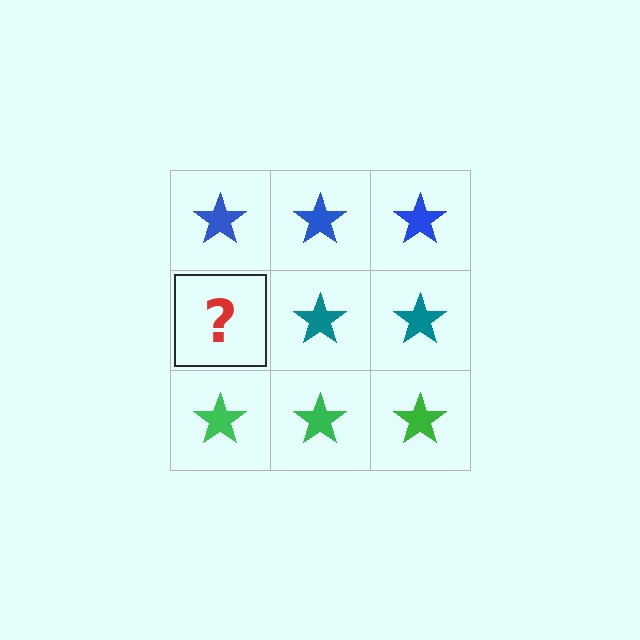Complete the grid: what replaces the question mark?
The question mark should be replaced with a teal star.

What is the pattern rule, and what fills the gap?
The rule is that each row has a consistent color. The gap should be filled with a teal star.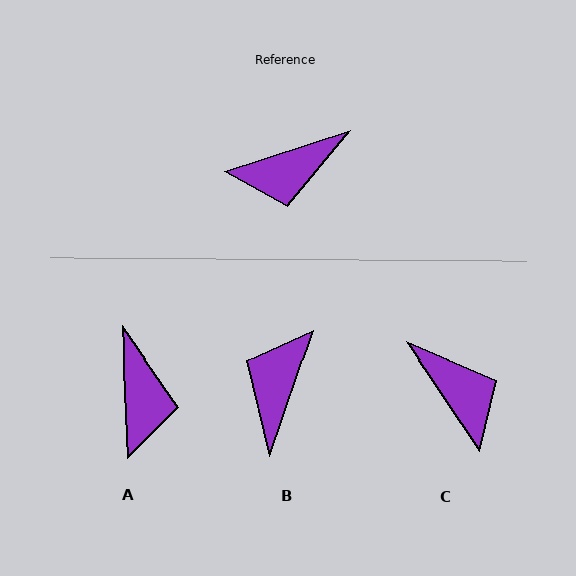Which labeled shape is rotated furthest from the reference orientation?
B, about 127 degrees away.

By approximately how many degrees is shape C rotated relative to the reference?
Approximately 106 degrees counter-clockwise.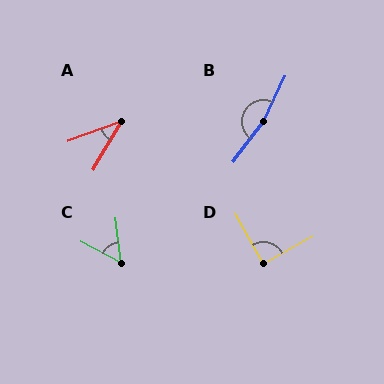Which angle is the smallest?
A, at approximately 40 degrees.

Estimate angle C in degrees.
Approximately 55 degrees.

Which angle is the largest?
B, at approximately 168 degrees.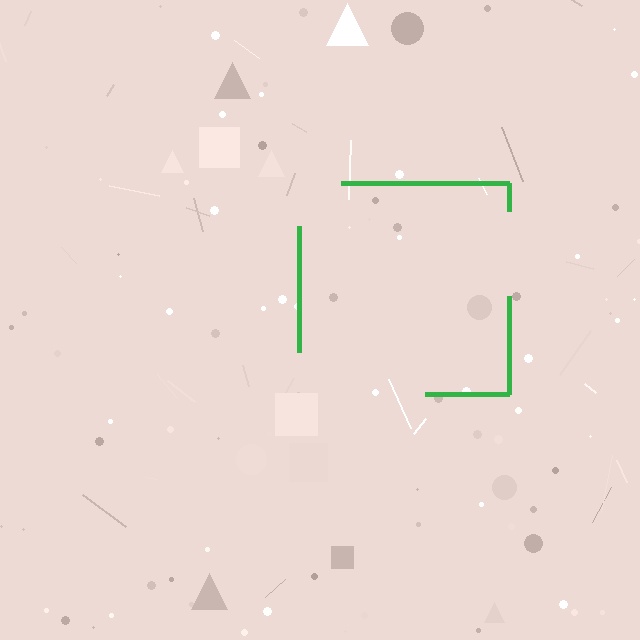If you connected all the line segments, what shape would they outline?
They would outline a square.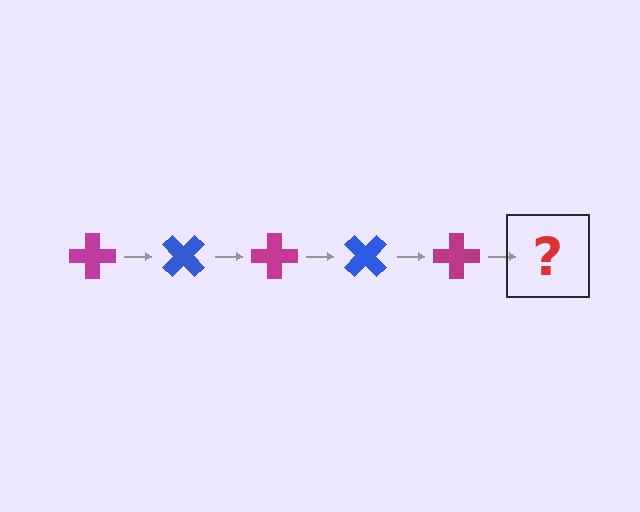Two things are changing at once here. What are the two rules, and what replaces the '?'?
The two rules are that it rotates 45 degrees each step and the color cycles through magenta and blue. The '?' should be a blue cross, rotated 225 degrees from the start.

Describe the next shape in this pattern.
It should be a blue cross, rotated 225 degrees from the start.